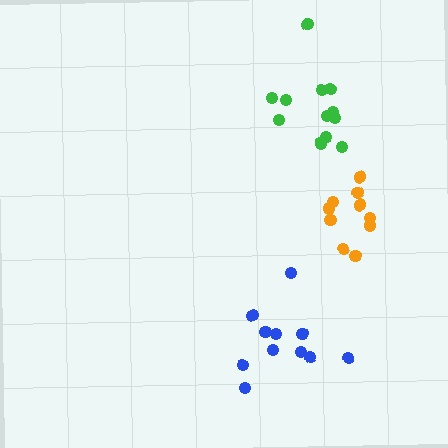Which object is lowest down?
The blue cluster is bottommost.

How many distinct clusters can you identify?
There are 3 distinct clusters.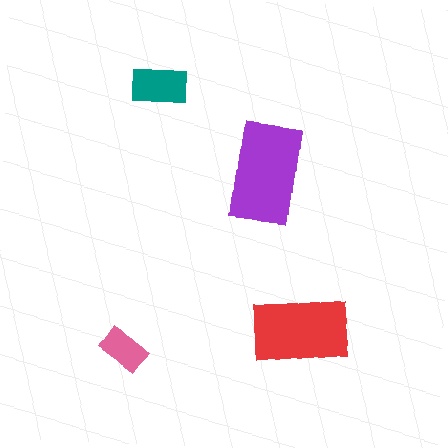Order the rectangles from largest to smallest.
the purple one, the red one, the teal one, the pink one.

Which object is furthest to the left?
The pink rectangle is leftmost.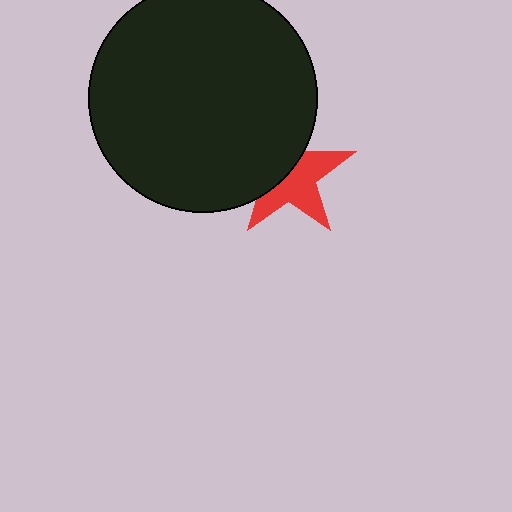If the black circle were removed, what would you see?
You would see the complete red star.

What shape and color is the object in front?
The object in front is a black circle.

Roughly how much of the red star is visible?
About half of it is visible (roughly 55%).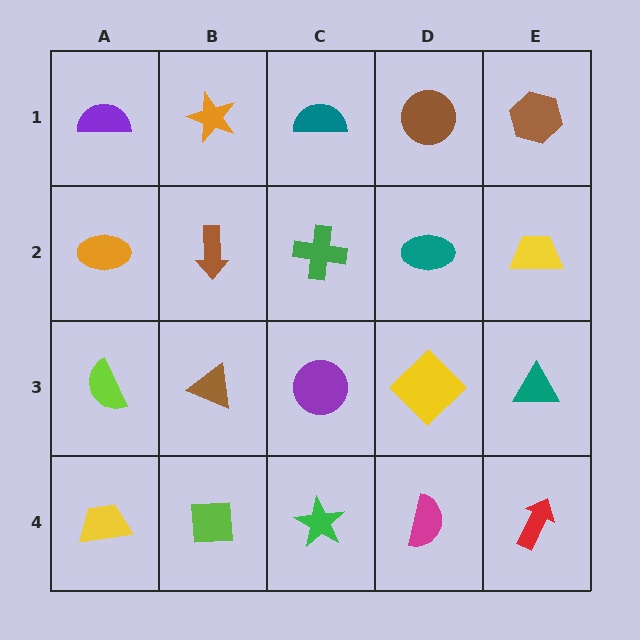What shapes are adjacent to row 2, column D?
A brown circle (row 1, column D), a yellow diamond (row 3, column D), a green cross (row 2, column C), a yellow trapezoid (row 2, column E).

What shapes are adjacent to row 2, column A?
A purple semicircle (row 1, column A), a lime semicircle (row 3, column A), a brown arrow (row 2, column B).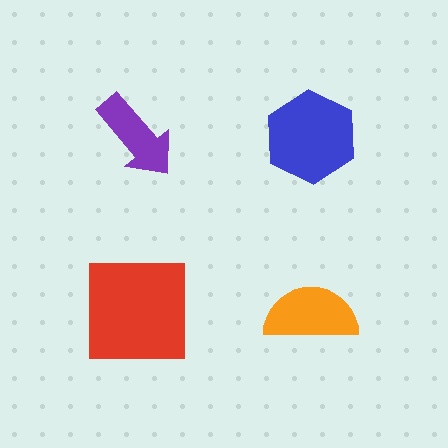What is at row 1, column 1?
A purple arrow.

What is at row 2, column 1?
A red square.